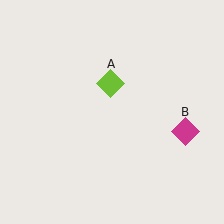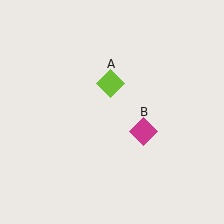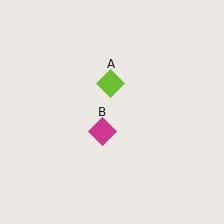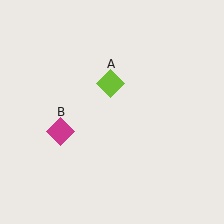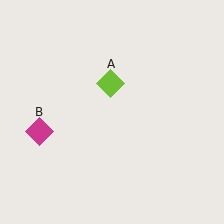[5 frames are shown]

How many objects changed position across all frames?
1 object changed position: magenta diamond (object B).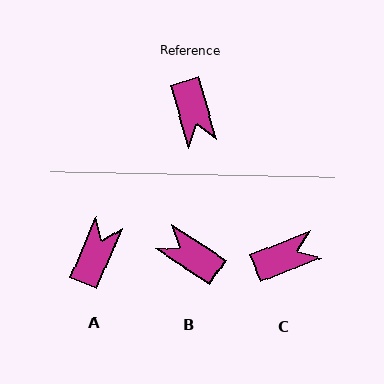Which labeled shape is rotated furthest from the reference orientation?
A, about 140 degrees away.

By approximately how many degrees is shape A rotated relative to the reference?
Approximately 140 degrees counter-clockwise.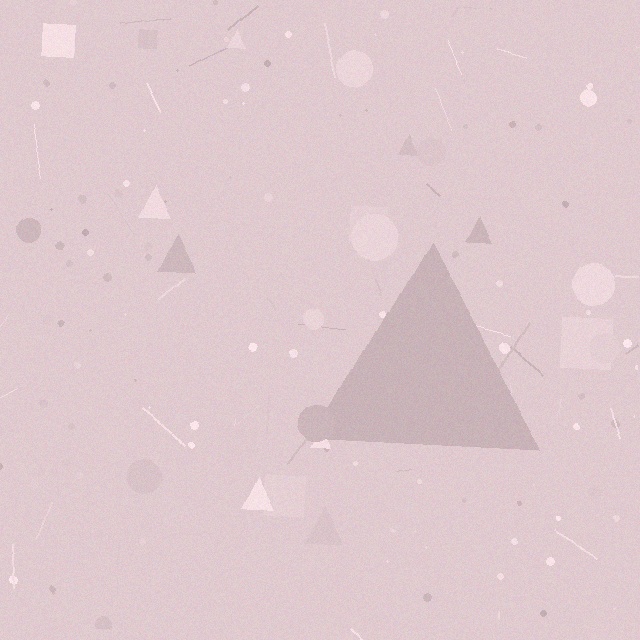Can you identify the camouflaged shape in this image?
The camouflaged shape is a triangle.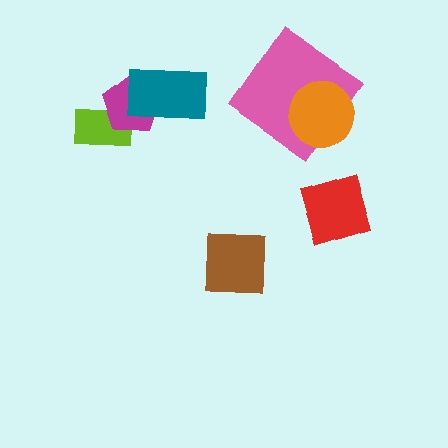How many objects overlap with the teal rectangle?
1 object overlaps with the teal rectangle.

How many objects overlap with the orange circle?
1 object overlaps with the orange circle.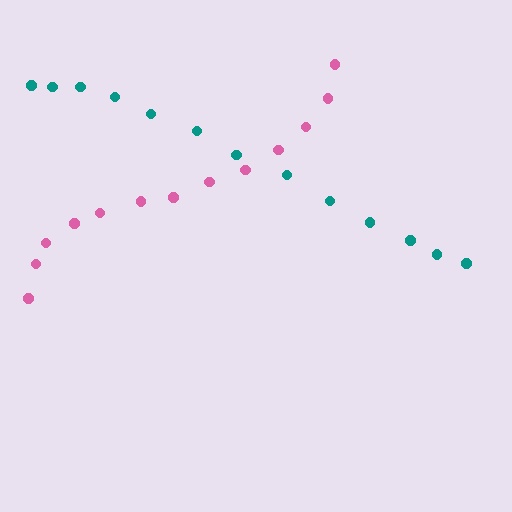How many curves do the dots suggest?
There are 2 distinct paths.